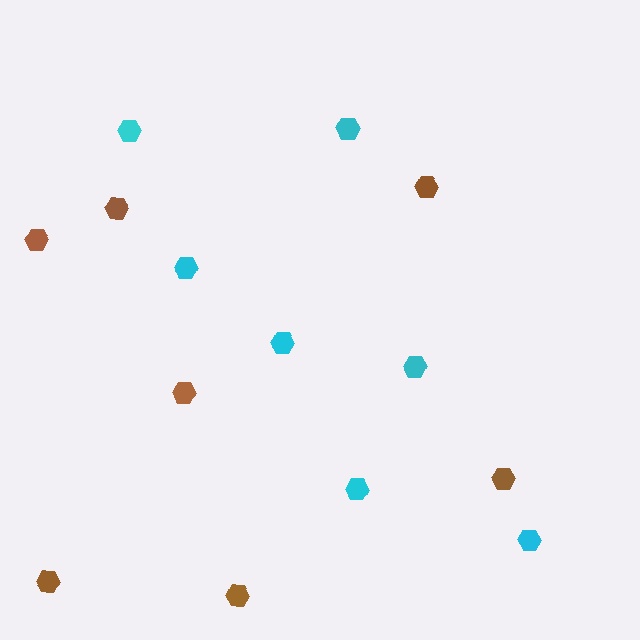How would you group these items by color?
There are 2 groups: one group of brown hexagons (7) and one group of cyan hexagons (7).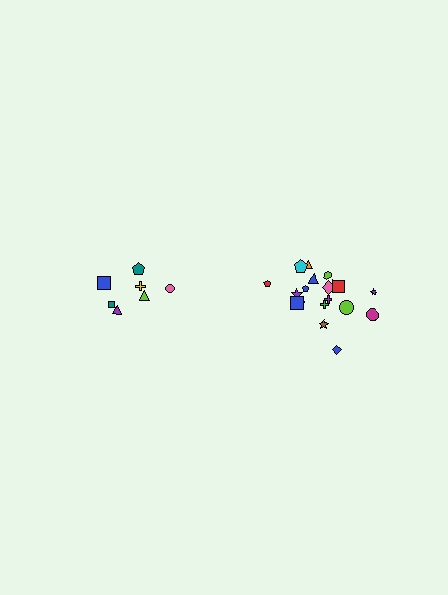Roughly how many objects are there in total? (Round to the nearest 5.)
Roughly 25 objects in total.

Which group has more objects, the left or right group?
The right group.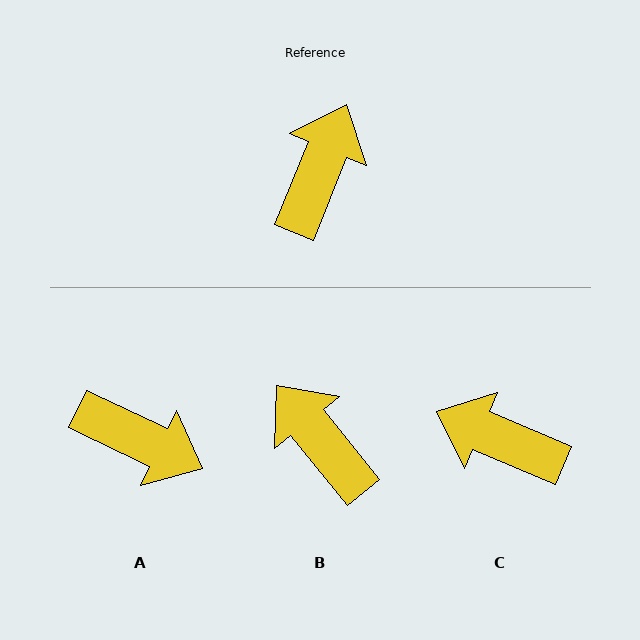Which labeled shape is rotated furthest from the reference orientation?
A, about 93 degrees away.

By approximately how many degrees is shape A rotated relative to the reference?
Approximately 93 degrees clockwise.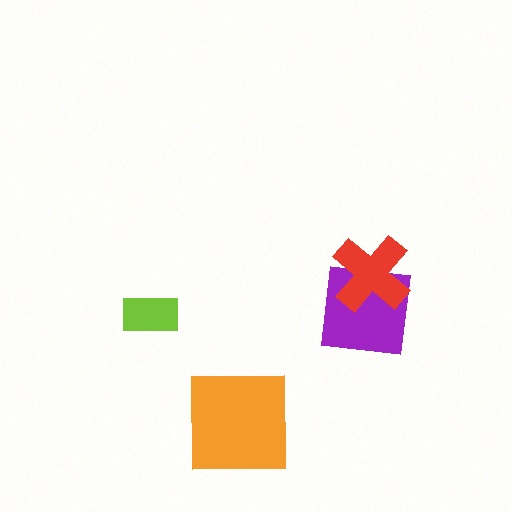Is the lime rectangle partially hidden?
No, no other shape covers it.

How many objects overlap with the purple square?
1 object overlaps with the purple square.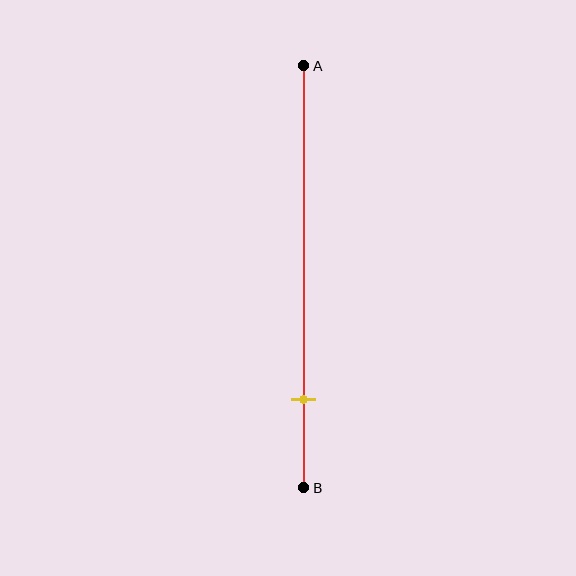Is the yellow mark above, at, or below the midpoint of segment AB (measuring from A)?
The yellow mark is below the midpoint of segment AB.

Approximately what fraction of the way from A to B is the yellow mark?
The yellow mark is approximately 80% of the way from A to B.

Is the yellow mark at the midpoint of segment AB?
No, the mark is at about 80% from A, not at the 50% midpoint.